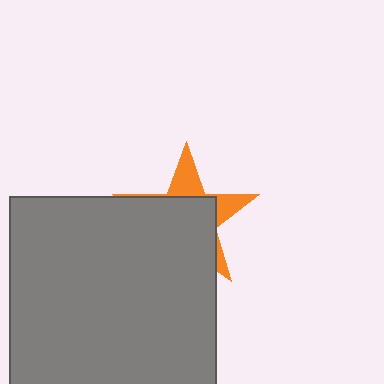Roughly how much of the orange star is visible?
A small part of it is visible (roughly 31%).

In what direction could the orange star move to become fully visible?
The orange star could move up. That would shift it out from behind the gray square entirely.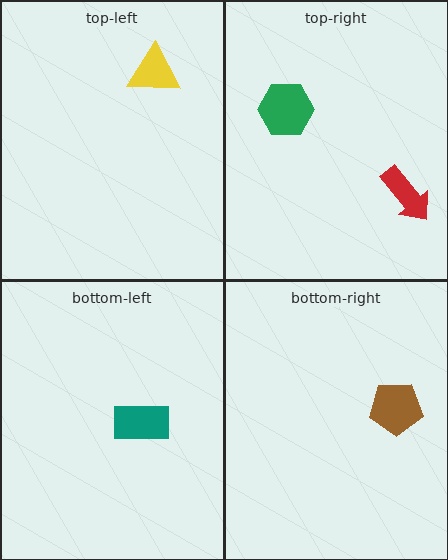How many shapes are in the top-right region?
2.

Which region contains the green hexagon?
The top-right region.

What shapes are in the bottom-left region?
The teal rectangle.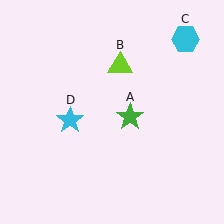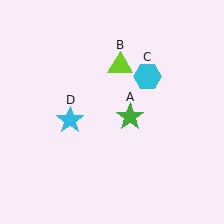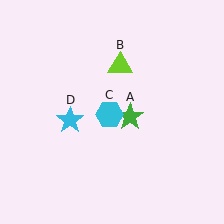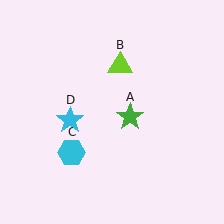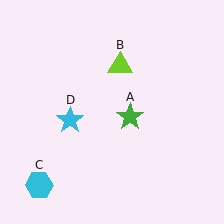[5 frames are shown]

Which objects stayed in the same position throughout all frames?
Green star (object A) and lime triangle (object B) and cyan star (object D) remained stationary.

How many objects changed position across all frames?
1 object changed position: cyan hexagon (object C).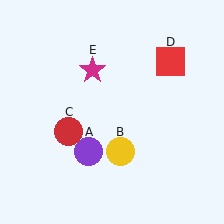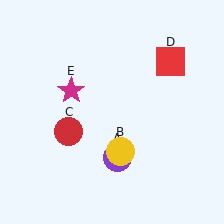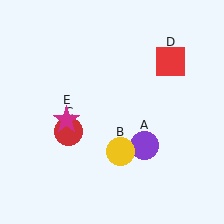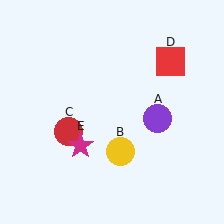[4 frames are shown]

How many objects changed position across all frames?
2 objects changed position: purple circle (object A), magenta star (object E).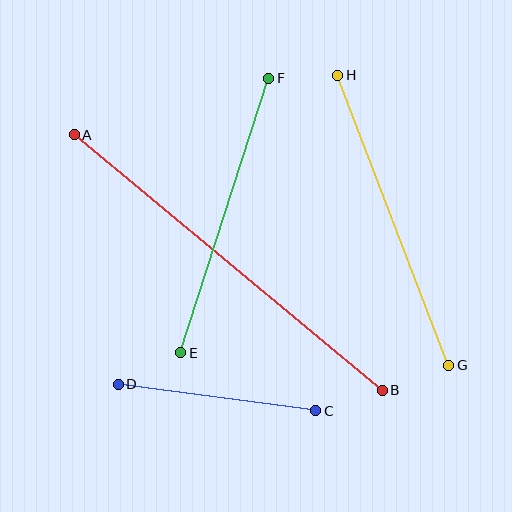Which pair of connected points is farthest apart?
Points A and B are farthest apart.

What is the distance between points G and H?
The distance is approximately 311 pixels.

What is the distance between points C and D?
The distance is approximately 199 pixels.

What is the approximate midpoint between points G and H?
The midpoint is at approximately (393, 220) pixels.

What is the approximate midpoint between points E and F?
The midpoint is at approximately (225, 215) pixels.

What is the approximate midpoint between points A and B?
The midpoint is at approximately (228, 262) pixels.